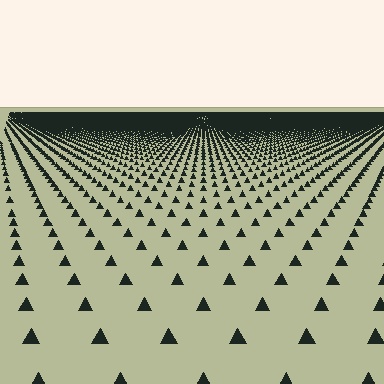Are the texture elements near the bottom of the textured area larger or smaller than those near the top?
Larger. Near the bottom, elements are closer to the viewer and appear at a bigger on-screen size.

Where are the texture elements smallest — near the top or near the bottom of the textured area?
Near the top.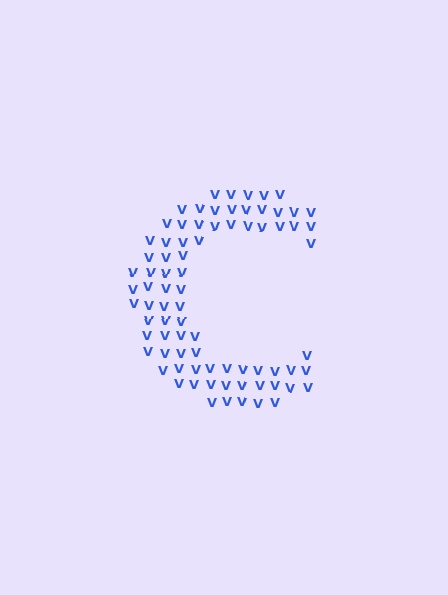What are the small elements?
The small elements are letter V's.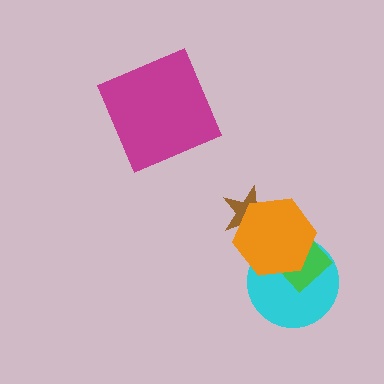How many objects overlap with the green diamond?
2 objects overlap with the green diamond.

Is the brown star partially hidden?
Yes, it is partially covered by another shape.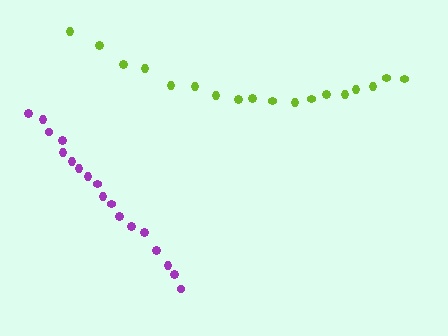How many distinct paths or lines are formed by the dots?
There are 2 distinct paths.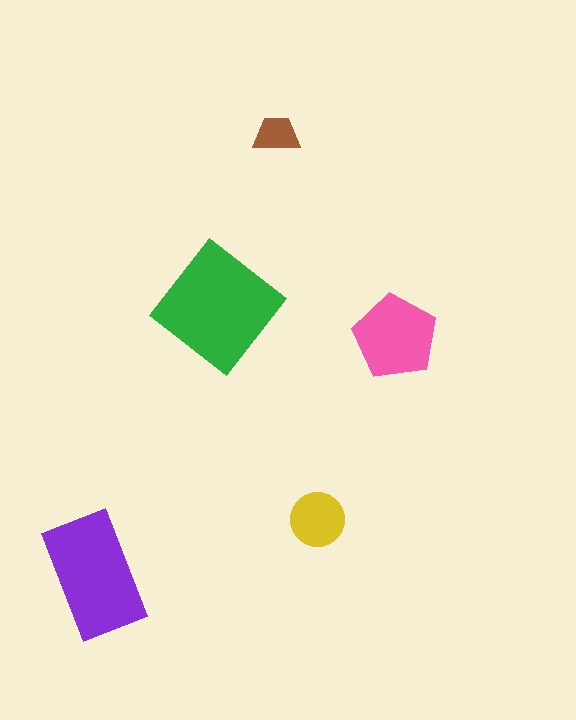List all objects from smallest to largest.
The brown trapezoid, the yellow circle, the pink pentagon, the purple rectangle, the green diamond.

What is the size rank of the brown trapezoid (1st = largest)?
5th.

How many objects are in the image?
There are 5 objects in the image.